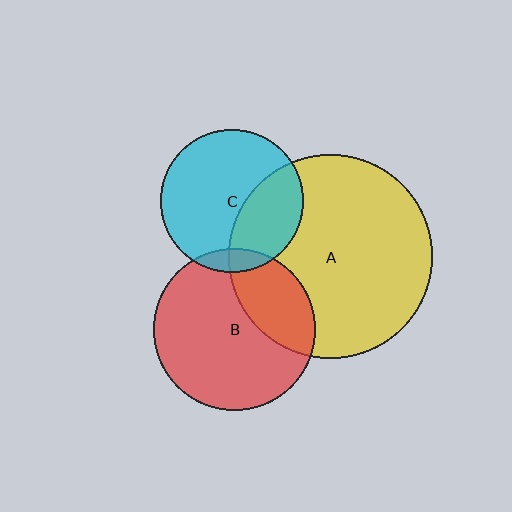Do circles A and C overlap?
Yes.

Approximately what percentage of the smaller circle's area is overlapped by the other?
Approximately 35%.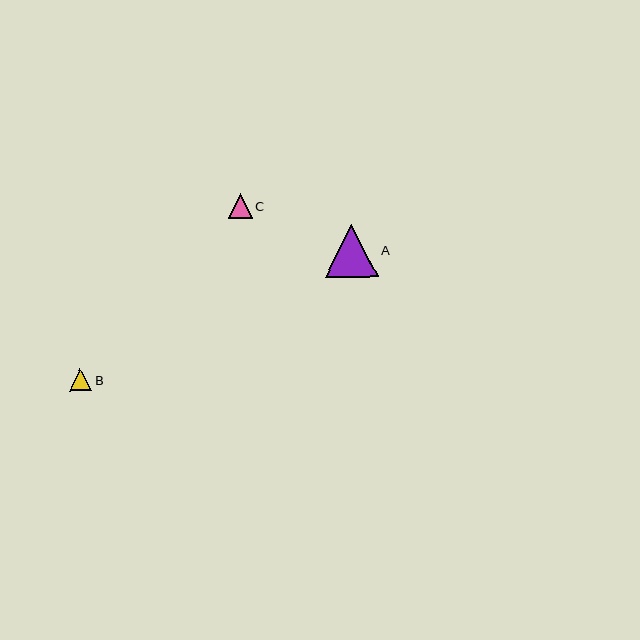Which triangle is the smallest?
Triangle B is the smallest with a size of approximately 23 pixels.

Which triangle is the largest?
Triangle A is the largest with a size of approximately 53 pixels.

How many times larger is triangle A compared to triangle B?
Triangle A is approximately 2.4 times the size of triangle B.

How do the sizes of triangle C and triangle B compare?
Triangle C and triangle B are approximately the same size.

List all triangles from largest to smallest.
From largest to smallest: A, C, B.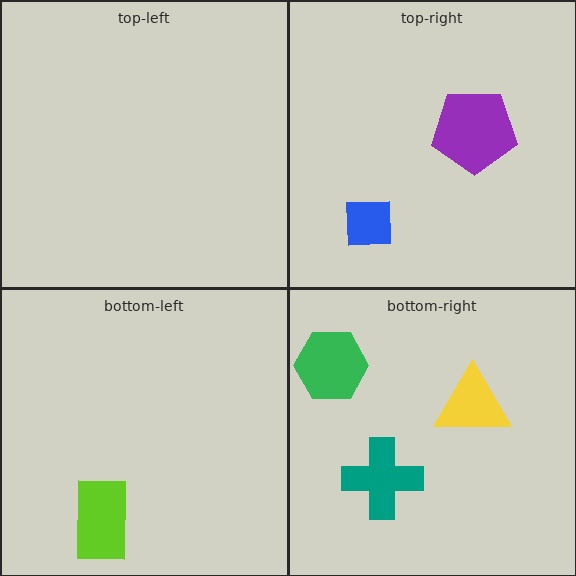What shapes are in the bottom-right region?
The yellow triangle, the teal cross, the green hexagon.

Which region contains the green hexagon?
The bottom-right region.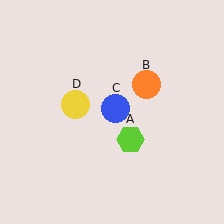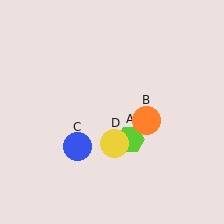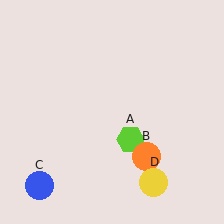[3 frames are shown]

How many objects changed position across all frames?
3 objects changed position: orange circle (object B), blue circle (object C), yellow circle (object D).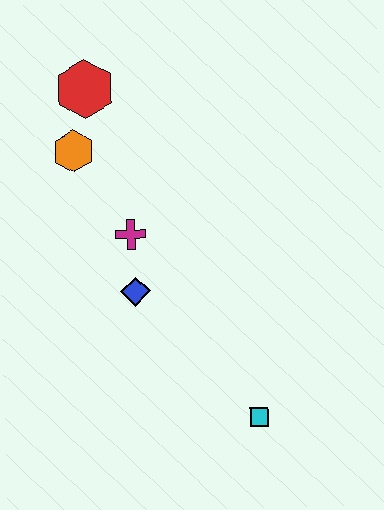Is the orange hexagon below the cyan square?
No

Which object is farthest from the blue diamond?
The red hexagon is farthest from the blue diamond.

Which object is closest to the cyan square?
The blue diamond is closest to the cyan square.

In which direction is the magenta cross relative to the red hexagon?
The magenta cross is below the red hexagon.